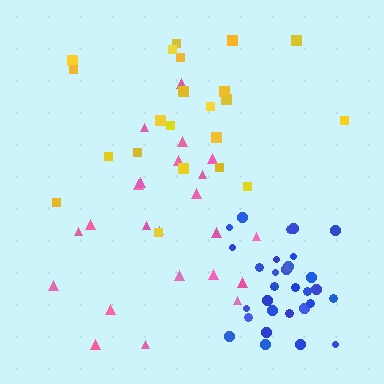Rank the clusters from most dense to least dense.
blue, yellow, pink.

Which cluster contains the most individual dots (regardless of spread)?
Blue (31).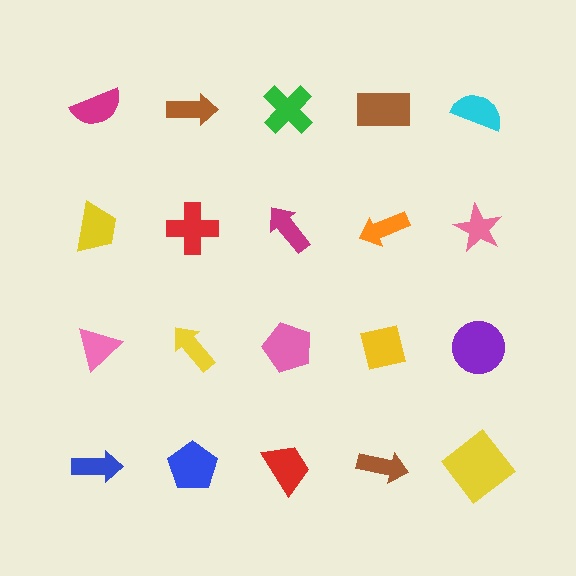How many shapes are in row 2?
5 shapes.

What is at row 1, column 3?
A green cross.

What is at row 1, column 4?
A brown rectangle.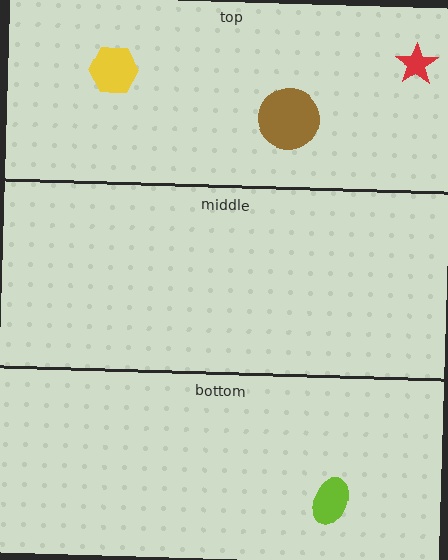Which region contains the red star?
The top region.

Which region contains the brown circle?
The top region.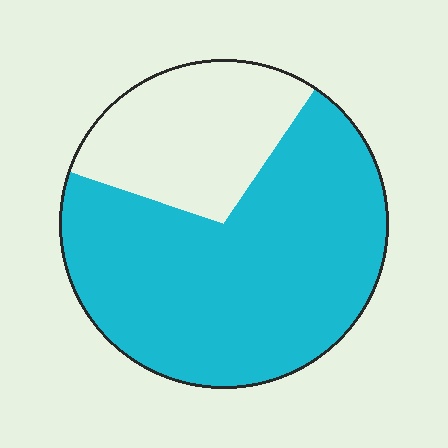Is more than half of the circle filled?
Yes.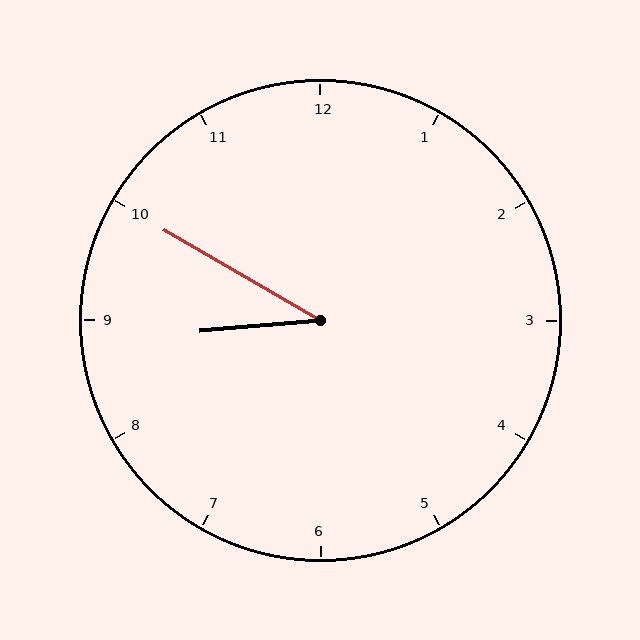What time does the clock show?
8:50.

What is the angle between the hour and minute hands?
Approximately 35 degrees.